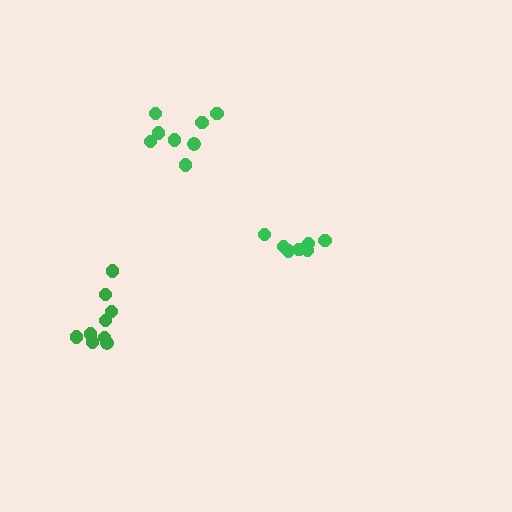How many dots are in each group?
Group 1: 8 dots, Group 2: 7 dots, Group 3: 9 dots (24 total).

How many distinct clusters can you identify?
There are 3 distinct clusters.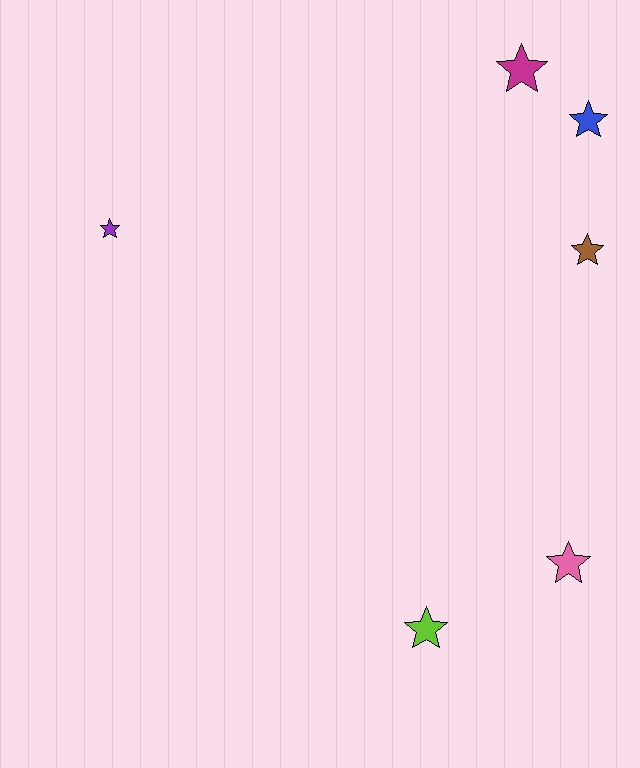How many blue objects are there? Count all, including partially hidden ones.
There is 1 blue object.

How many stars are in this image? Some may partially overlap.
There are 6 stars.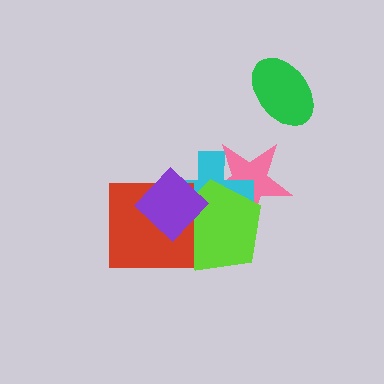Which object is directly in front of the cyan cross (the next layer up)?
The lime pentagon is directly in front of the cyan cross.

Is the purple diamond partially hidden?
No, no other shape covers it.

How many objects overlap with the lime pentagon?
4 objects overlap with the lime pentagon.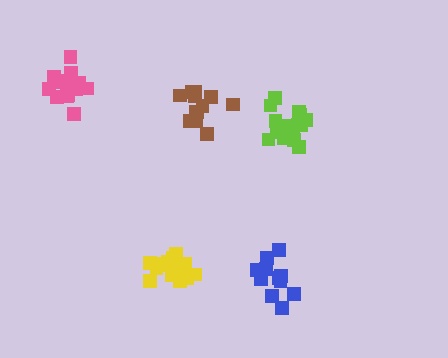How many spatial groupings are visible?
There are 5 spatial groupings.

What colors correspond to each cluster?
The clusters are colored: pink, brown, blue, lime, yellow.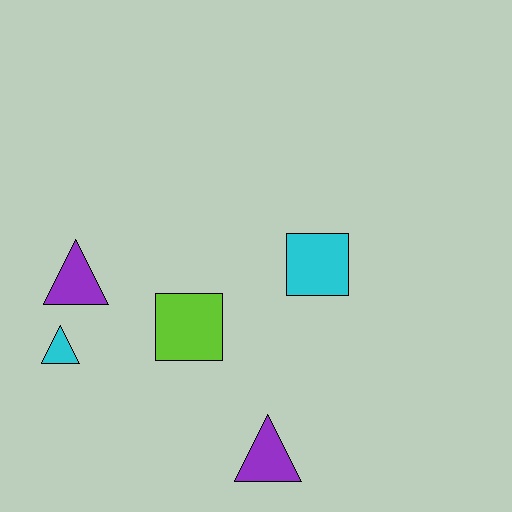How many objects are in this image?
There are 5 objects.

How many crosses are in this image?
There are no crosses.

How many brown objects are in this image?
There are no brown objects.